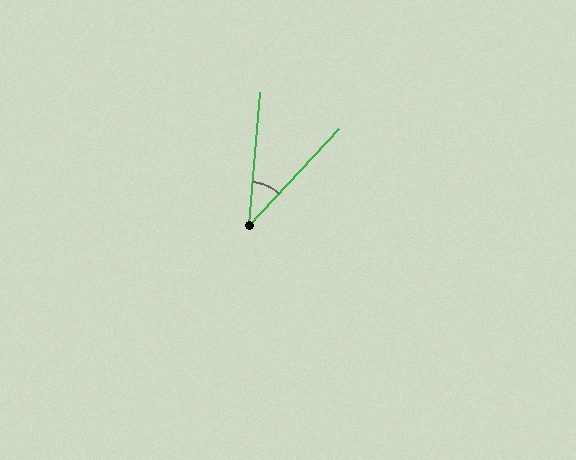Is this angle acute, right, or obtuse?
It is acute.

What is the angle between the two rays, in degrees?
Approximately 38 degrees.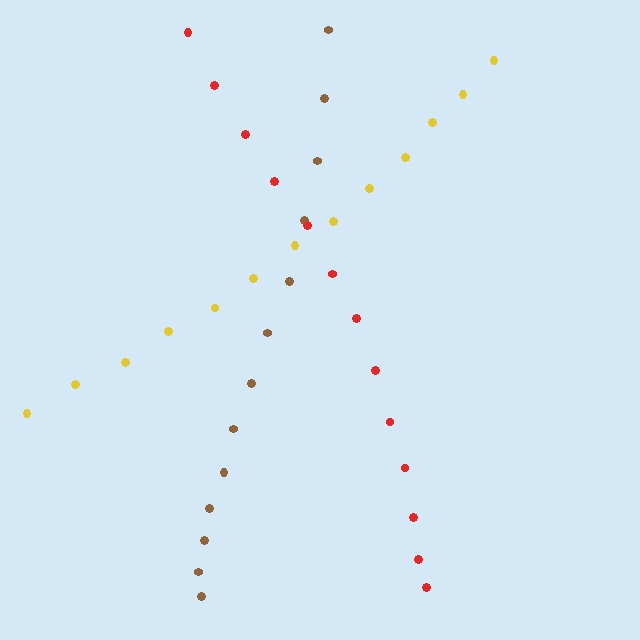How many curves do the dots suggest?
There are 3 distinct paths.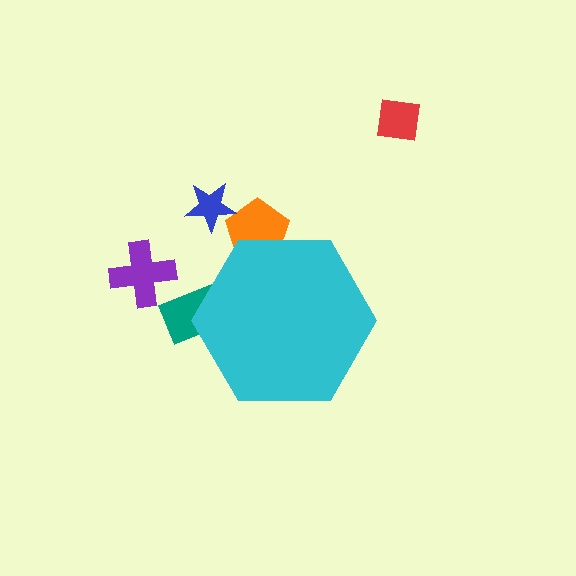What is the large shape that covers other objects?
A cyan hexagon.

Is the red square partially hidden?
No, the red square is fully visible.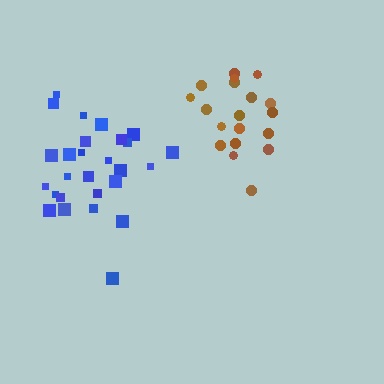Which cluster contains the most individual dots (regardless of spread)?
Blue (27).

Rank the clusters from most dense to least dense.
brown, blue.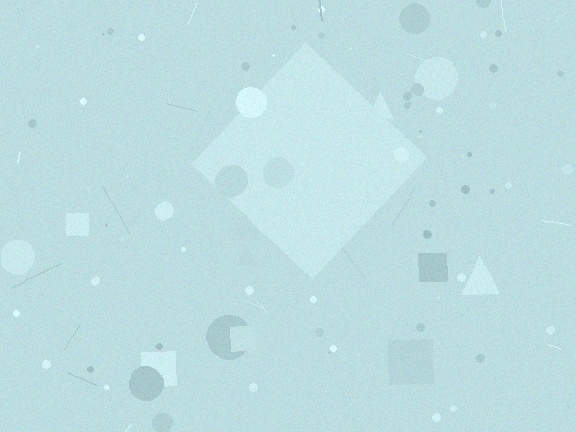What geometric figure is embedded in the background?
A diamond is embedded in the background.